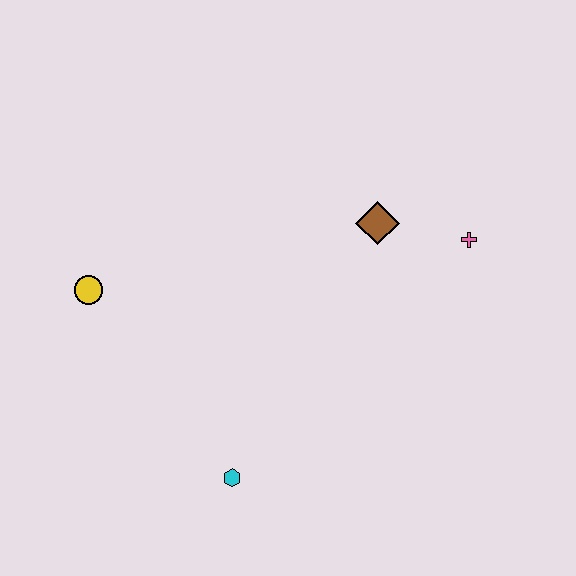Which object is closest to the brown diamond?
The pink cross is closest to the brown diamond.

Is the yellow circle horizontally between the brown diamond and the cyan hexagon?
No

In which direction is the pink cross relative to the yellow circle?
The pink cross is to the right of the yellow circle.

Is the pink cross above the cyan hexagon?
Yes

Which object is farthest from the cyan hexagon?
The pink cross is farthest from the cyan hexagon.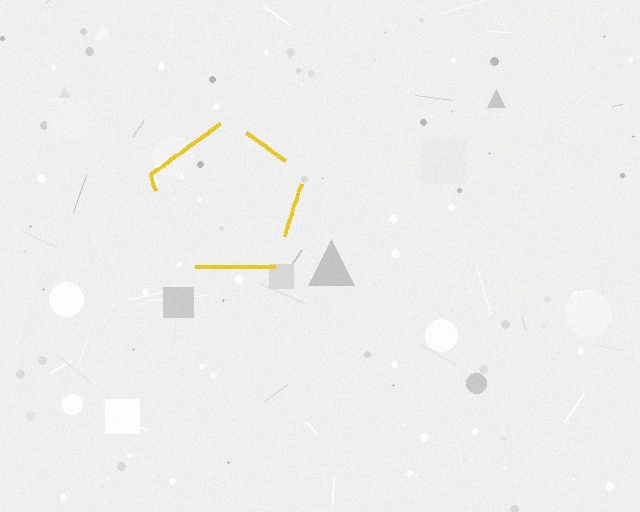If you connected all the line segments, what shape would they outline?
They would outline a pentagon.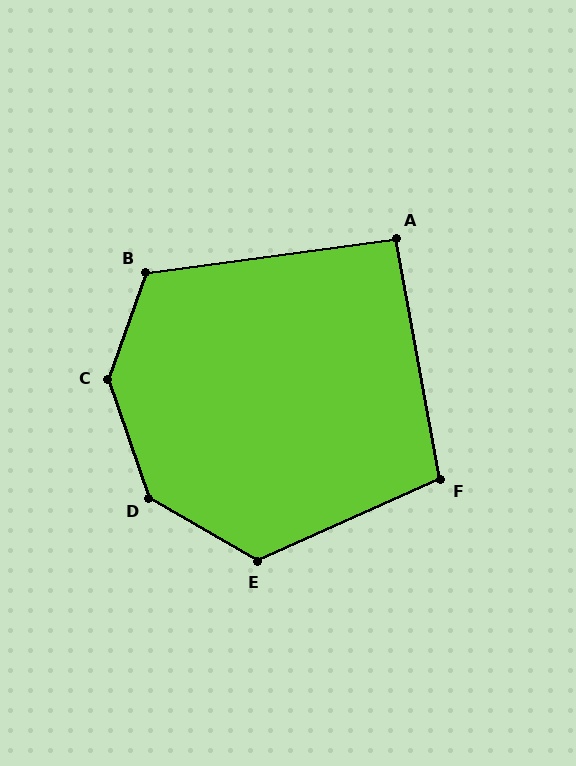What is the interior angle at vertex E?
Approximately 126 degrees (obtuse).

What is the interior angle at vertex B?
Approximately 117 degrees (obtuse).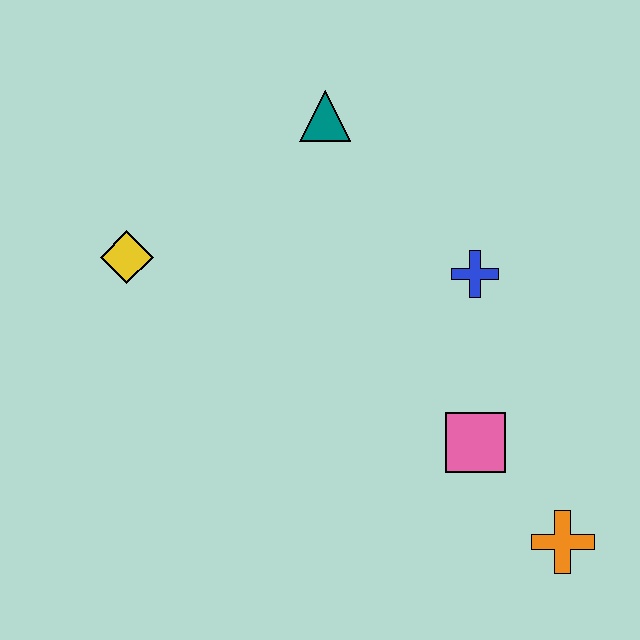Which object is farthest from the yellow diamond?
The orange cross is farthest from the yellow diamond.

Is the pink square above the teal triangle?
No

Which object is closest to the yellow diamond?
The teal triangle is closest to the yellow diamond.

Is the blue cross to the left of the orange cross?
Yes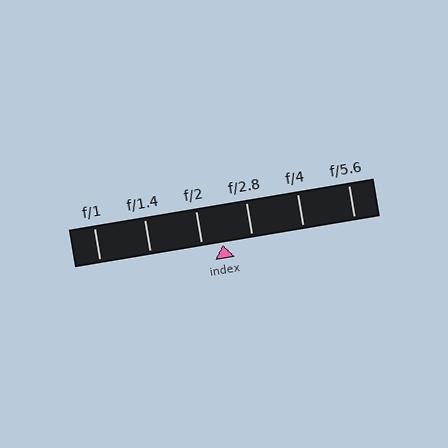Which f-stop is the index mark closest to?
The index mark is closest to f/2.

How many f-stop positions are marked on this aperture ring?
There are 6 f-stop positions marked.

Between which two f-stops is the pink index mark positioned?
The index mark is between f/2 and f/2.8.